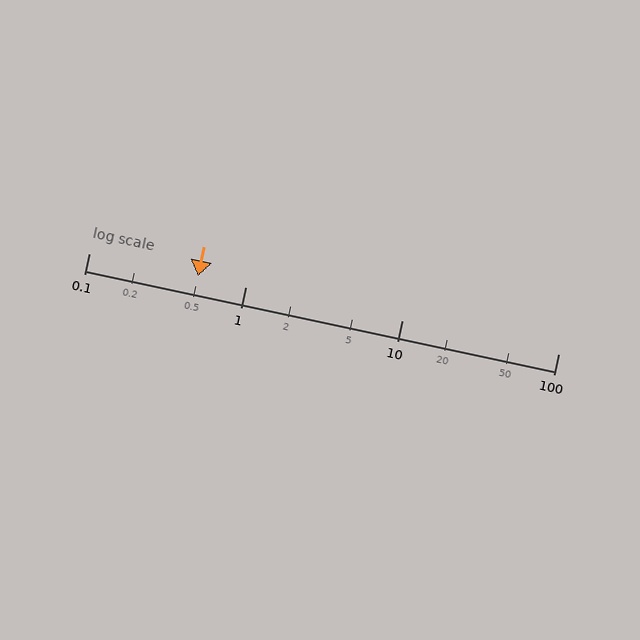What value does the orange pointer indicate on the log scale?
The pointer indicates approximately 0.5.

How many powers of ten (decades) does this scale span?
The scale spans 3 decades, from 0.1 to 100.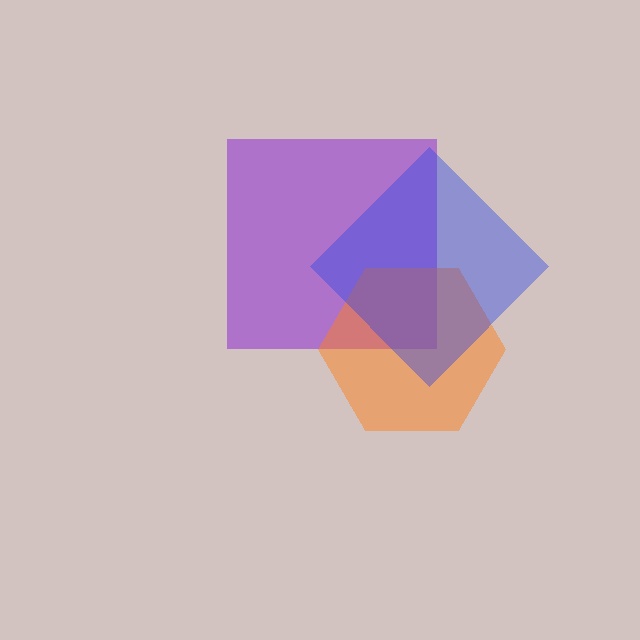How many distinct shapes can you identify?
There are 3 distinct shapes: a purple square, an orange hexagon, a blue diamond.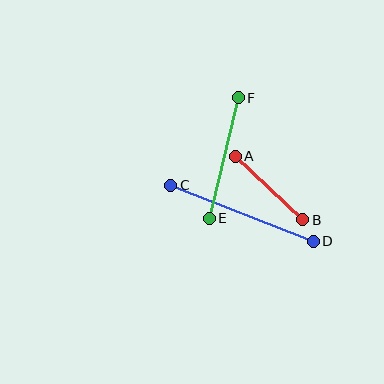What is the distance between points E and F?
The distance is approximately 124 pixels.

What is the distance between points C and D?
The distance is approximately 153 pixels.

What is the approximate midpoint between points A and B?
The midpoint is at approximately (269, 188) pixels.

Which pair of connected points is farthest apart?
Points C and D are farthest apart.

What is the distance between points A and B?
The distance is approximately 93 pixels.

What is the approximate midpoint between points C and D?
The midpoint is at approximately (242, 213) pixels.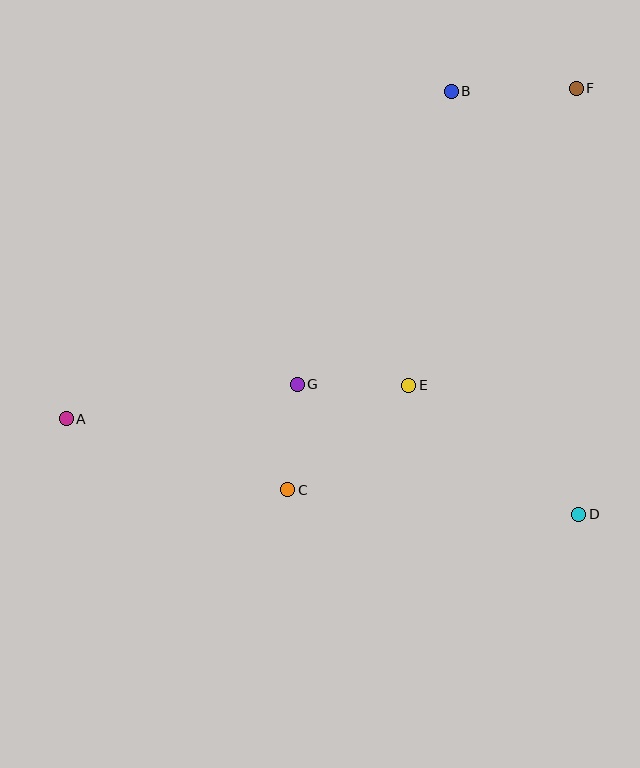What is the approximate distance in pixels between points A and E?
The distance between A and E is approximately 344 pixels.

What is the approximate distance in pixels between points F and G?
The distance between F and G is approximately 407 pixels.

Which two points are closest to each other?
Points C and G are closest to each other.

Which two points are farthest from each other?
Points A and F are farthest from each other.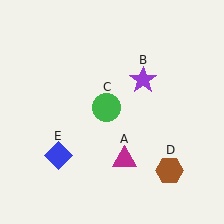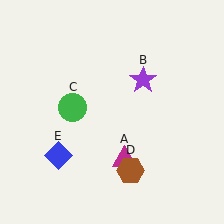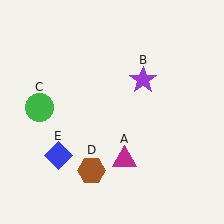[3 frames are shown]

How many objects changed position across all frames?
2 objects changed position: green circle (object C), brown hexagon (object D).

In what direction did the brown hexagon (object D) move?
The brown hexagon (object D) moved left.